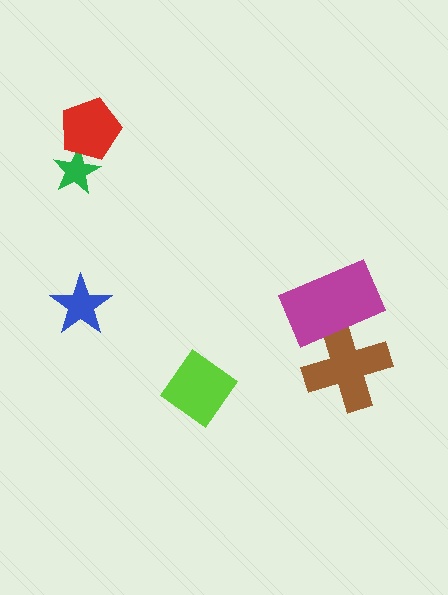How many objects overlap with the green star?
1 object overlaps with the green star.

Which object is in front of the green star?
The red pentagon is in front of the green star.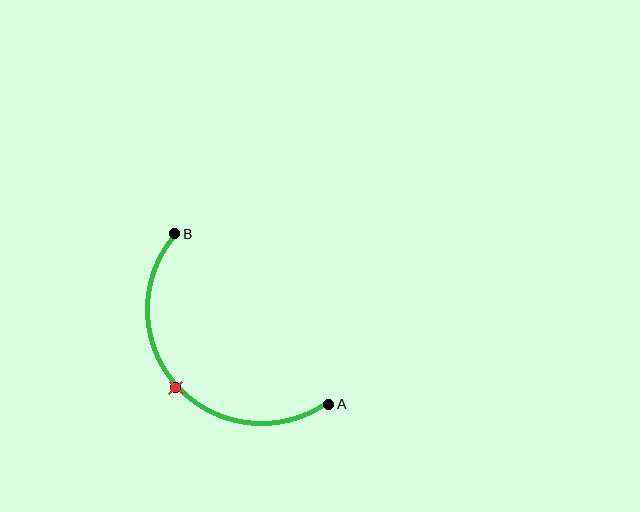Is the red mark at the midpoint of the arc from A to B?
Yes. The red mark lies on the arc at equal arc-length from both A and B — it is the arc midpoint.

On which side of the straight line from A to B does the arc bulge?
The arc bulges below and to the left of the straight line connecting A and B.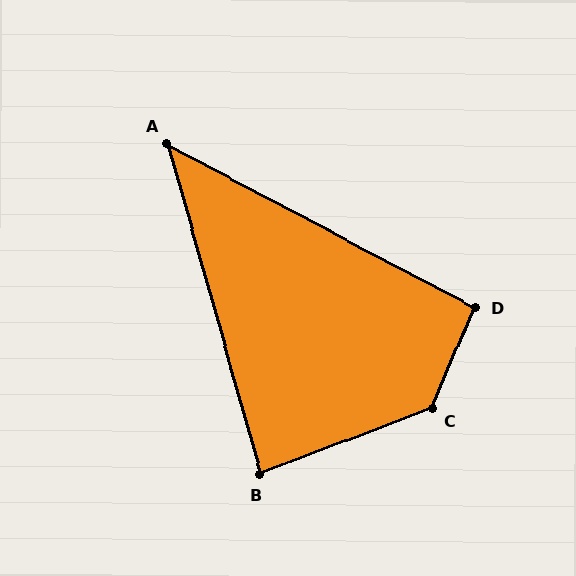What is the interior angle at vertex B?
Approximately 85 degrees (acute).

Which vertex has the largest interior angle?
C, at approximately 134 degrees.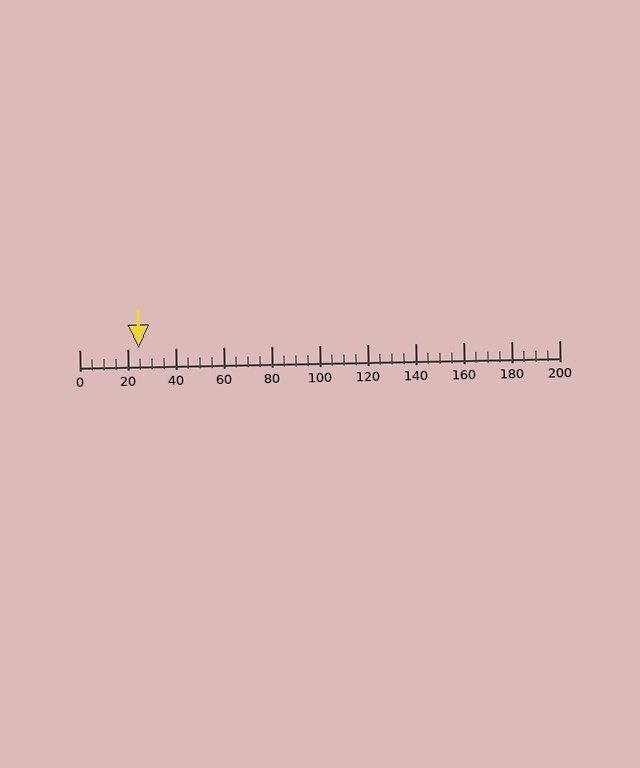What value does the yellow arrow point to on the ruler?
The yellow arrow points to approximately 25.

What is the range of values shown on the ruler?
The ruler shows values from 0 to 200.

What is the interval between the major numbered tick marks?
The major tick marks are spaced 20 units apart.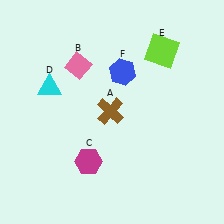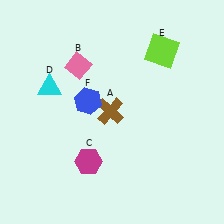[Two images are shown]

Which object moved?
The blue hexagon (F) moved left.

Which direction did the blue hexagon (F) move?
The blue hexagon (F) moved left.